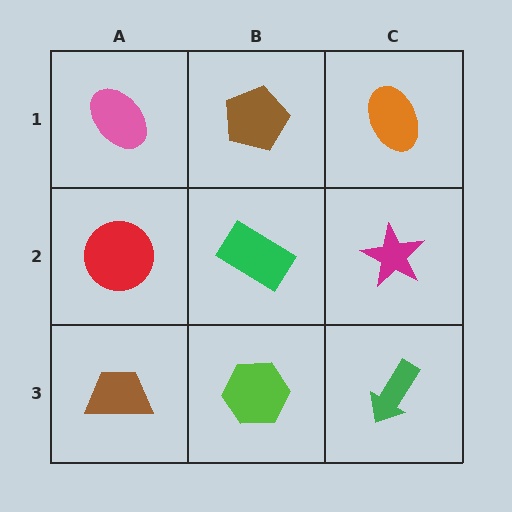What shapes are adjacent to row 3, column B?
A green rectangle (row 2, column B), a brown trapezoid (row 3, column A), a green arrow (row 3, column C).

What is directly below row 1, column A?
A red circle.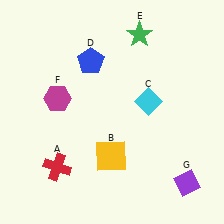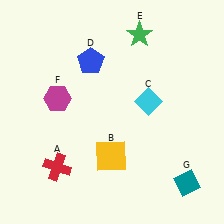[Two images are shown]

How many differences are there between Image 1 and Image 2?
There is 1 difference between the two images.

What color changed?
The diamond (G) changed from purple in Image 1 to teal in Image 2.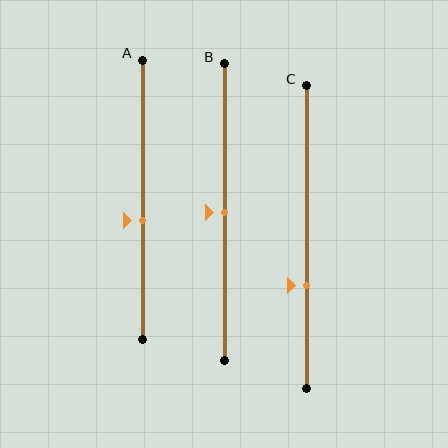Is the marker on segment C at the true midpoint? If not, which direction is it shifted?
No, the marker on segment C is shifted downward by about 16% of the segment length.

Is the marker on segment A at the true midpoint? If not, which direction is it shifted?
No, the marker on segment A is shifted downward by about 7% of the segment length.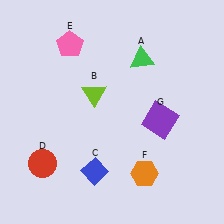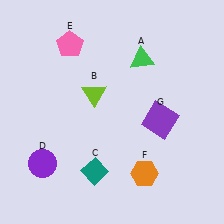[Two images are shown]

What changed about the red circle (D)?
In Image 1, D is red. In Image 2, it changed to purple.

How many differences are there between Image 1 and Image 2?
There are 2 differences between the two images.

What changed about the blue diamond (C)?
In Image 1, C is blue. In Image 2, it changed to teal.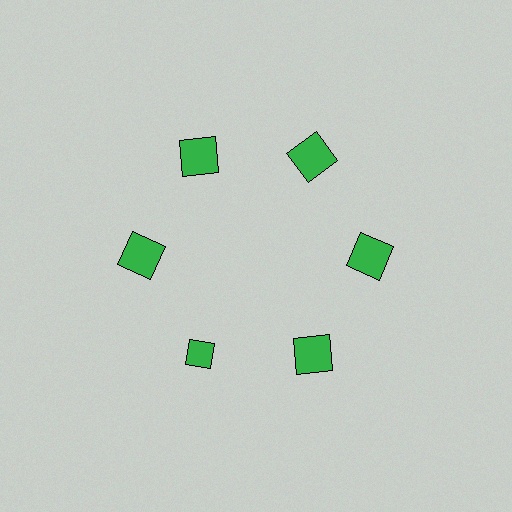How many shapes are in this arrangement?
There are 6 shapes arranged in a ring pattern.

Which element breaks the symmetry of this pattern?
The green diamond at roughly the 7 o'clock position breaks the symmetry. All other shapes are green squares.